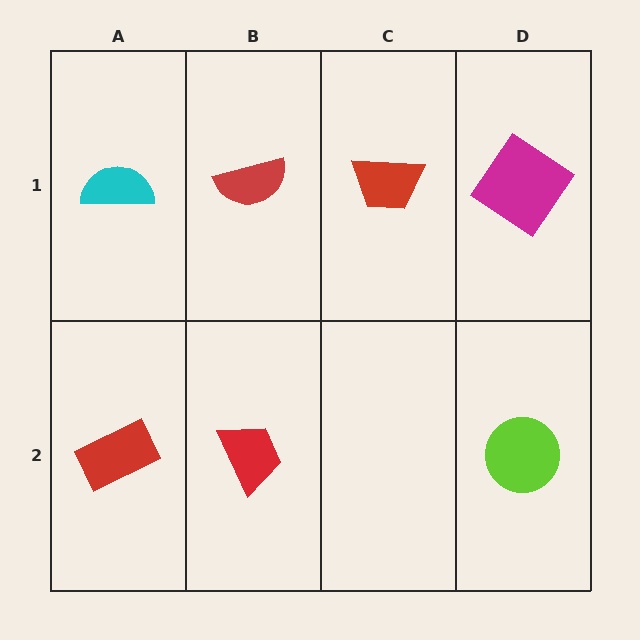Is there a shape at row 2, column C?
No, that cell is empty.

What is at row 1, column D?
A magenta diamond.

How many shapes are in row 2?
3 shapes.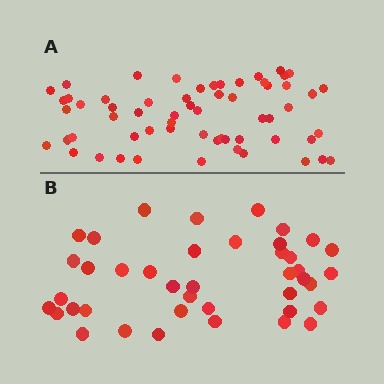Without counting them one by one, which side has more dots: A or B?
Region A (the top region) has more dots.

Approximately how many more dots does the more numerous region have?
Region A has approximately 20 more dots than region B.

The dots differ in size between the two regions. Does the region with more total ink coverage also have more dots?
No. Region B has more total ink coverage because its dots are larger, but region A actually contains more individual dots. Total area can be misleading — the number of items is what matters here.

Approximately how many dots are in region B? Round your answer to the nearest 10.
About 40 dots. (The exact count is 41, which rounds to 40.)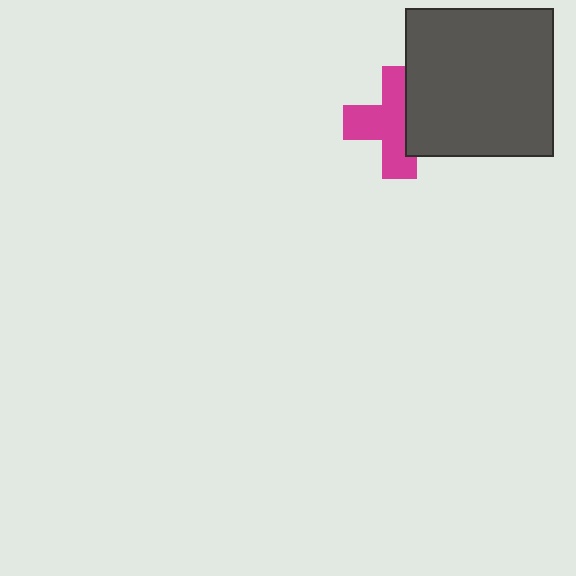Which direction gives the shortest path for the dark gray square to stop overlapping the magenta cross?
Moving right gives the shortest separation.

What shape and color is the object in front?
The object in front is a dark gray square.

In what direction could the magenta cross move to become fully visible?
The magenta cross could move left. That would shift it out from behind the dark gray square entirely.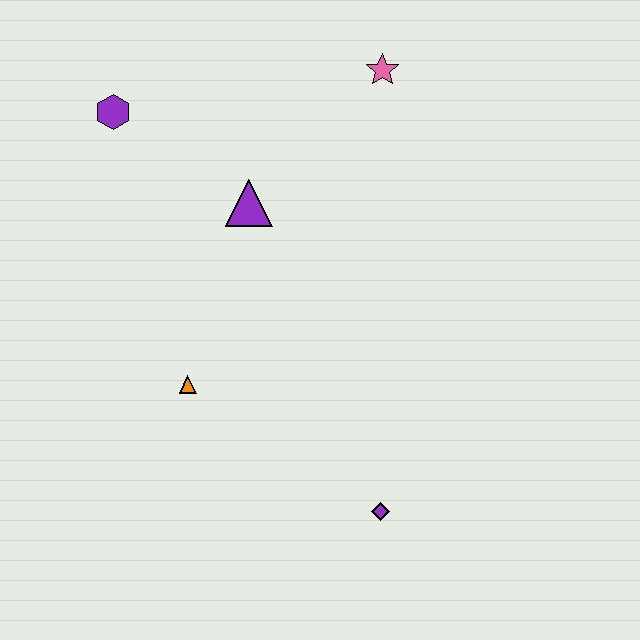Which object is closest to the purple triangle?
The purple hexagon is closest to the purple triangle.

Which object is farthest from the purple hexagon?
The purple diamond is farthest from the purple hexagon.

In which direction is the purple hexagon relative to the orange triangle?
The purple hexagon is above the orange triangle.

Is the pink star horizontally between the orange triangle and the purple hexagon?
No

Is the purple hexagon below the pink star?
Yes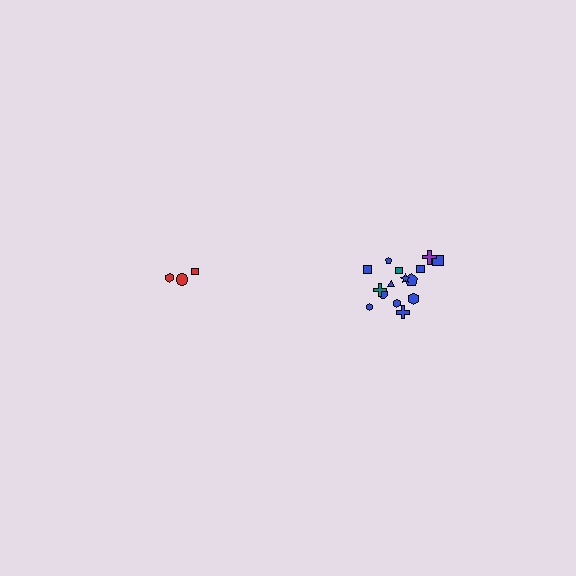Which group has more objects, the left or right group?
The right group.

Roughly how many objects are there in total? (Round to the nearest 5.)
Roughly 20 objects in total.